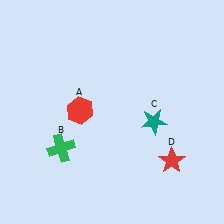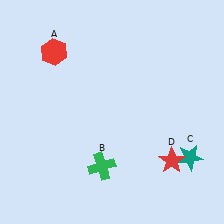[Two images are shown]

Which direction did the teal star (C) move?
The teal star (C) moved right.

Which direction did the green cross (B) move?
The green cross (B) moved right.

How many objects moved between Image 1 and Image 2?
3 objects moved between the two images.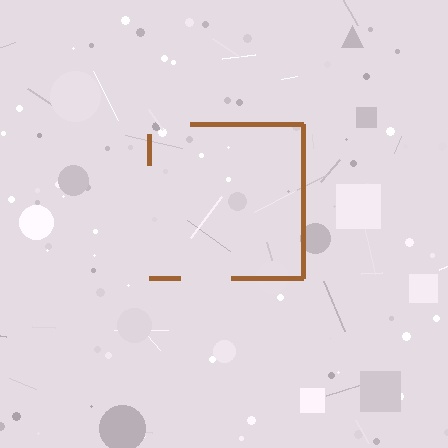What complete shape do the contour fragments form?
The contour fragments form a square.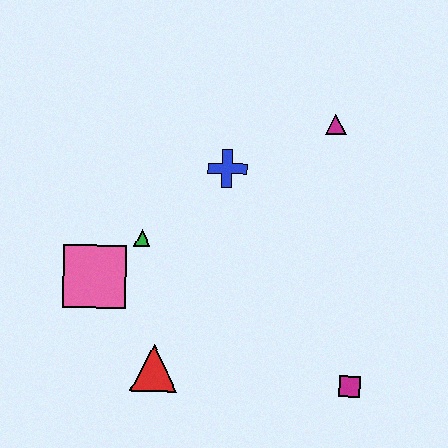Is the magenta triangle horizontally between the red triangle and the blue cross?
No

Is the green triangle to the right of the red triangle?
No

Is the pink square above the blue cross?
No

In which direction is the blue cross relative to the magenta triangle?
The blue cross is to the left of the magenta triangle.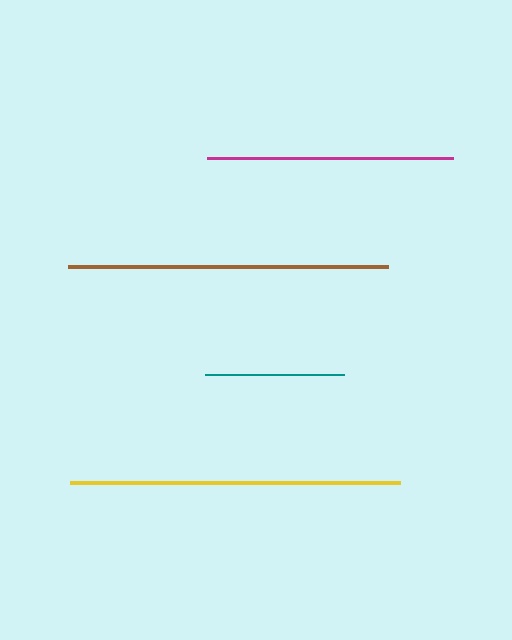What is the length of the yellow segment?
The yellow segment is approximately 330 pixels long.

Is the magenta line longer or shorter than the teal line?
The magenta line is longer than the teal line.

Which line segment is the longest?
The yellow line is the longest at approximately 330 pixels.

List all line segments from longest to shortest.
From longest to shortest: yellow, brown, magenta, teal.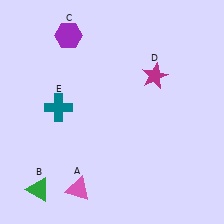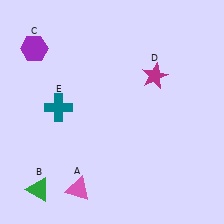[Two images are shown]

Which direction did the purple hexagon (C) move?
The purple hexagon (C) moved left.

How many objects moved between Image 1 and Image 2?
1 object moved between the two images.